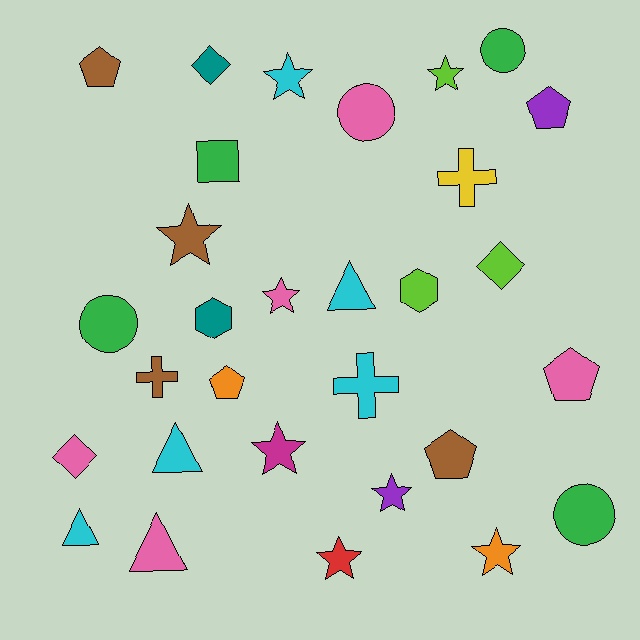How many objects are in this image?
There are 30 objects.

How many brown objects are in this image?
There are 4 brown objects.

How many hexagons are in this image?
There are 2 hexagons.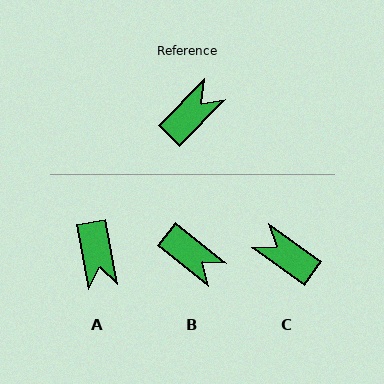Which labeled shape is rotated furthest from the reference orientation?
A, about 125 degrees away.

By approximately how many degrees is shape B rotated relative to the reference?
Approximately 84 degrees clockwise.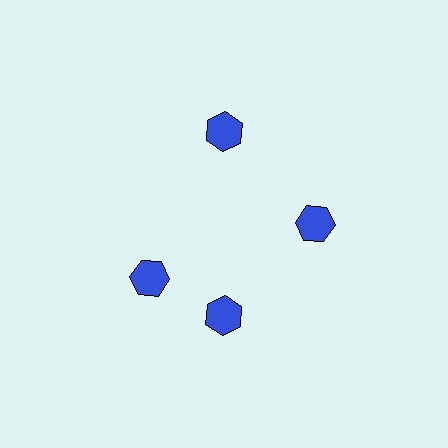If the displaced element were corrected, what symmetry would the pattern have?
It would have 4-fold rotational symmetry — the pattern would map onto itself every 90 degrees.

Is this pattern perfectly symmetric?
No. The 4 blue hexagons are arranged in a ring, but one element near the 9 o'clock position is rotated out of alignment along the ring, breaking the 4-fold rotational symmetry.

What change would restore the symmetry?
The symmetry would be restored by rotating it back into even spacing with its neighbors so that all 4 hexagons sit at equal angles and equal distance from the center.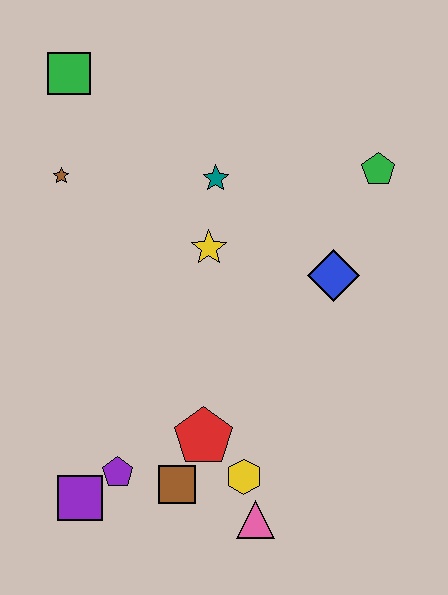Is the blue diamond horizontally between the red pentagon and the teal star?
No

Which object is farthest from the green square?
The pink triangle is farthest from the green square.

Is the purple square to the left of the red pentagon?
Yes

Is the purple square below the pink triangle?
No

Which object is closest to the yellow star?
The teal star is closest to the yellow star.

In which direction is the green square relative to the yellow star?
The green square is above the yellow star.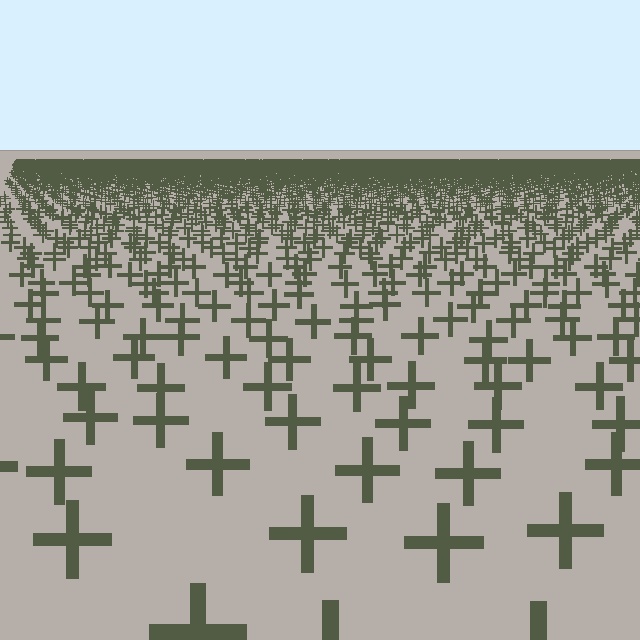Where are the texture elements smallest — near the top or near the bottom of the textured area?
Near the top.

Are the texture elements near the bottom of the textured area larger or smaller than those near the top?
Larger. Near the bottom, elements are closer to the viewer and appear at a bigger on-screen size.